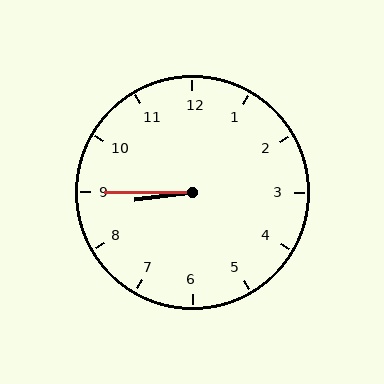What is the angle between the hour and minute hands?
Approximately 8 degrees.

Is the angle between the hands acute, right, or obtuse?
It is acute.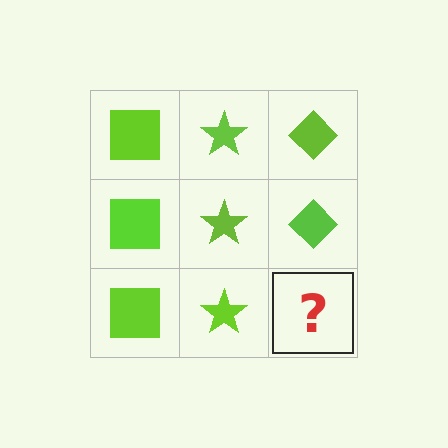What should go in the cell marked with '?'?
The missing cell should contain a lime diamond.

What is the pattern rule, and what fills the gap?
The rule is that each column has a consistent shape. The gap should be filled with a lime diamond.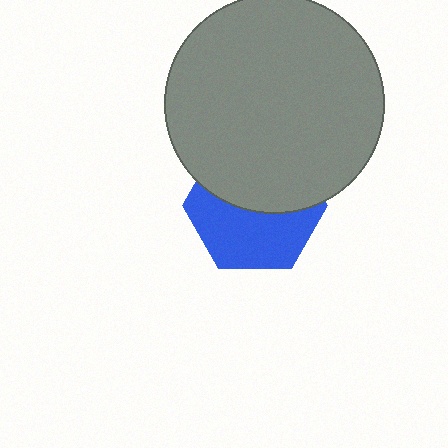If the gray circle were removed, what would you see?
You would see the complete blue hexagon.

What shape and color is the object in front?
The object in front is a gray circle.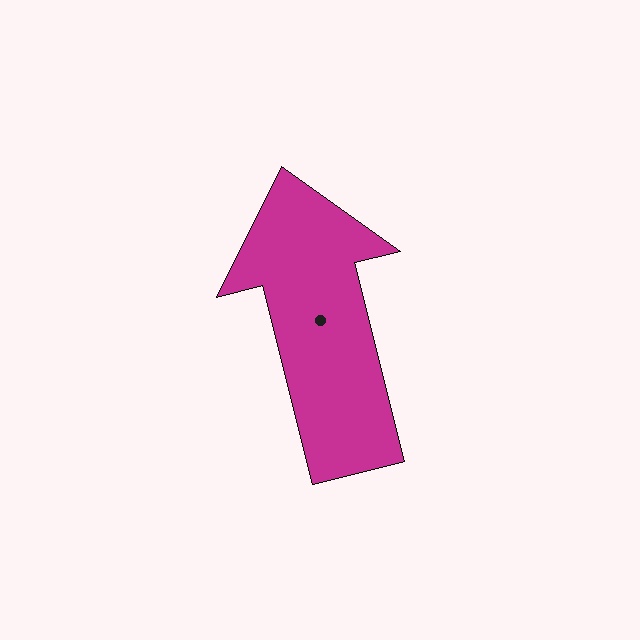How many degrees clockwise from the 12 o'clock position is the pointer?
Approximately 346 degrees.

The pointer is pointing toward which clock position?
Roughly 12 o'clock.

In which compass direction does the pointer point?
North.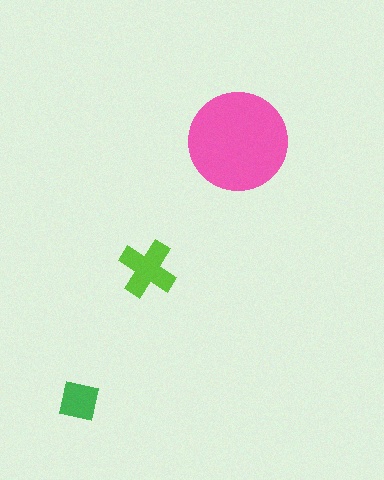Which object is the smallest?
The green square.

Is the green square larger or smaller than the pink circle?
Smaller.